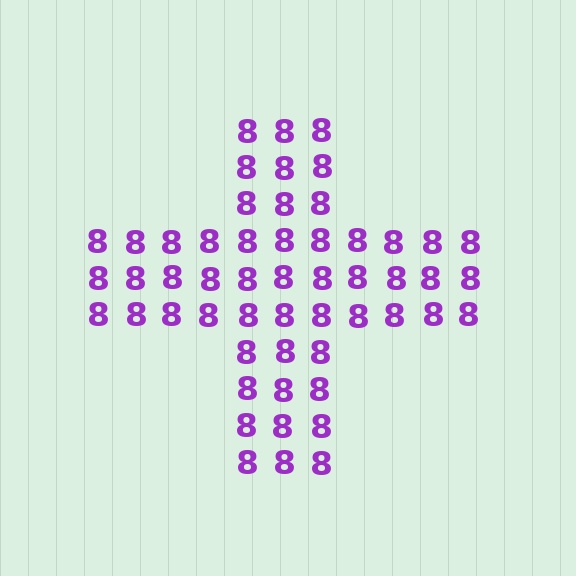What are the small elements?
The small elements are digit 8's.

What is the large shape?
The large shape is a cross.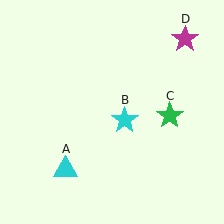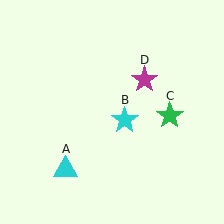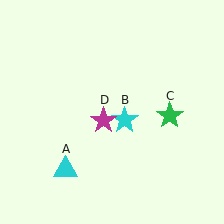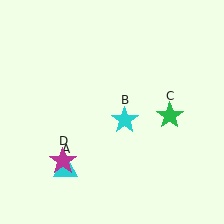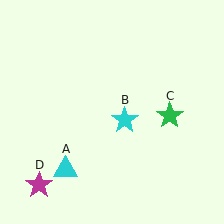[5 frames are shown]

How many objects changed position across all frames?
1 object changed position: magenta star (object D).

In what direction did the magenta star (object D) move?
The magenta star (object D) moved down and to the left.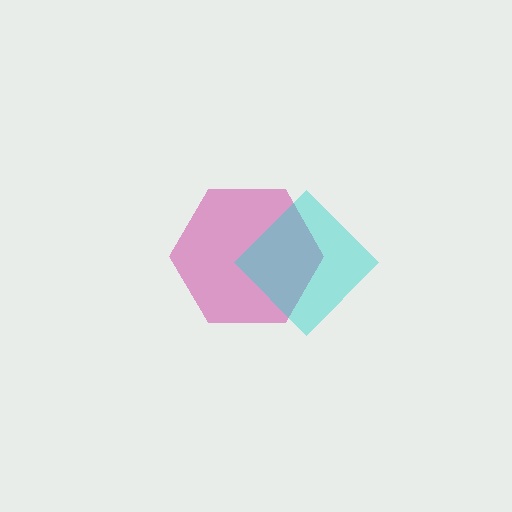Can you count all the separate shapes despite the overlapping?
Yes, there are 2 separate shapes.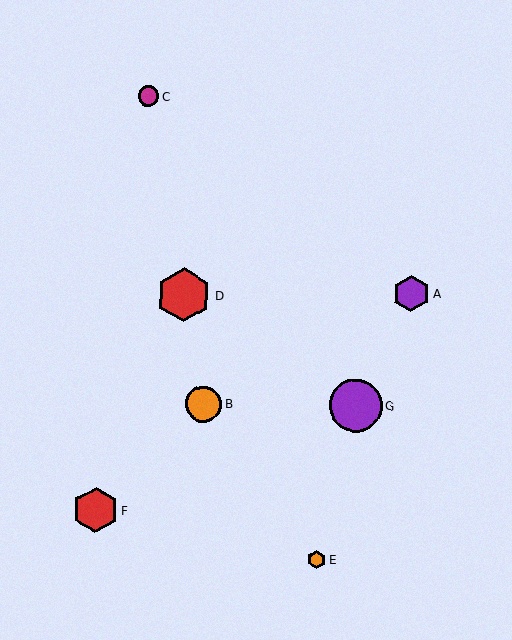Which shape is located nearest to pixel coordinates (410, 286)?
The purple hexagon (labeled A) at (411, 293) is nearest to that location.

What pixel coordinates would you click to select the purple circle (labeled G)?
Click at (356, 406) to select the purple circle G.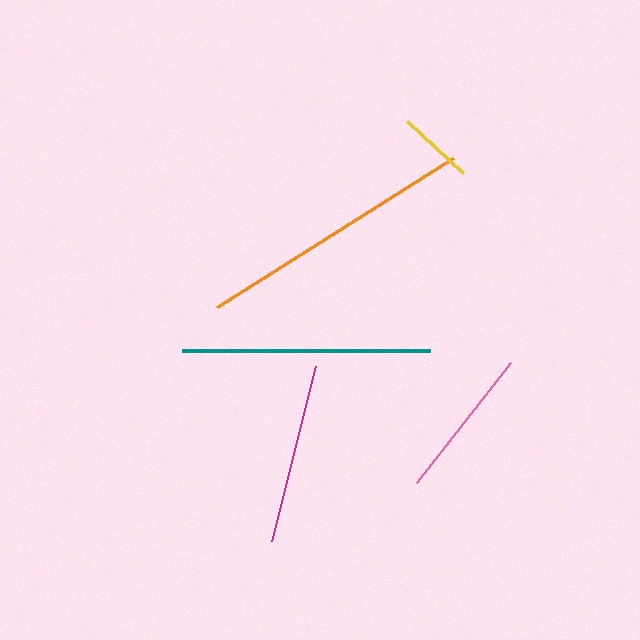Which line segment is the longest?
The orange line is the longest at approximately 279 pixels.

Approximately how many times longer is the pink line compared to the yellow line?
The pink line is approximately 2.0 times the length of the yellow line.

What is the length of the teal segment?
The teal segment is approximately 248 pixels long.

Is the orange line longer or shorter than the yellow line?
The orange line is longer than the yellow line.